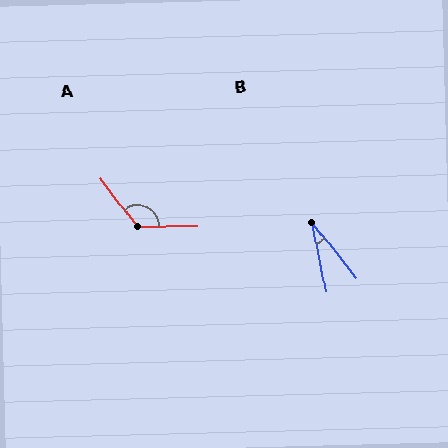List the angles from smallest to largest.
B (27°), A (126°).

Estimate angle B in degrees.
Approximately 27 degrees.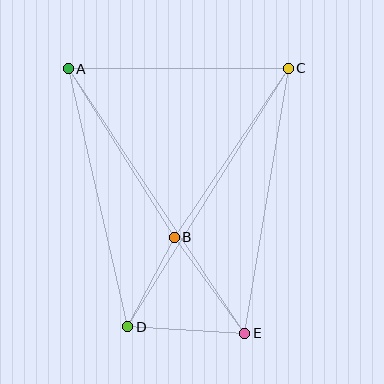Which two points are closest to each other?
Points B and D are closest to each other.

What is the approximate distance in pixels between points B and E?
The distance between B and E is approximately 119 pixels.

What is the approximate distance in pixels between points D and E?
The distance between D and E is approximately 117 pixels.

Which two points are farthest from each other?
Points A and E are farthest from each other.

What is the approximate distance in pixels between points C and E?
The distance between C and E is approximately 269 pixels.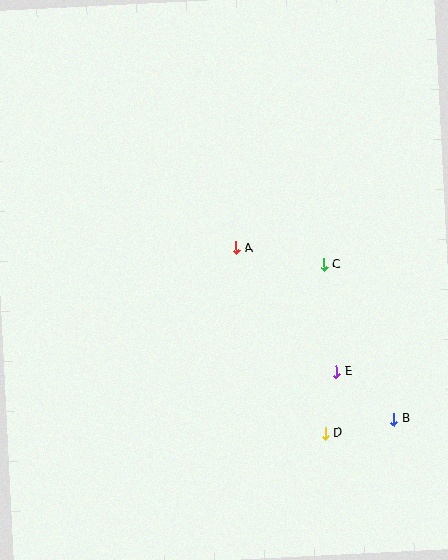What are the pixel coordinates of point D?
Point D is at (325, 433).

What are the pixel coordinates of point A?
Point A is at (236, 248).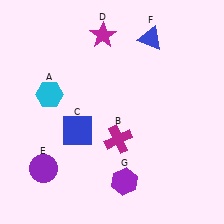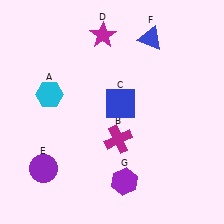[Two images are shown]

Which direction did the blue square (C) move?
The blue square (C) moved right.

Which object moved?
The blue square (C) moved right.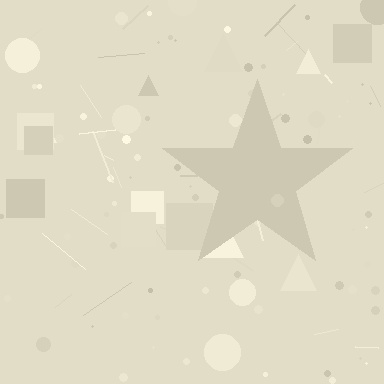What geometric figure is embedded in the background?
A star is embedded in the background.